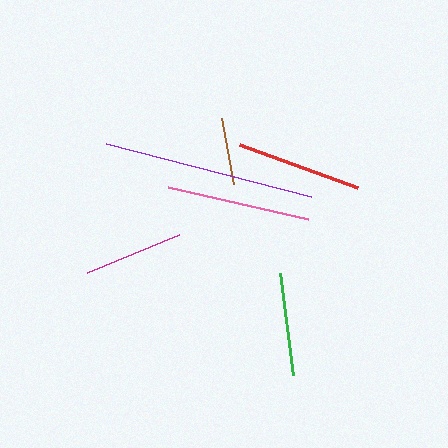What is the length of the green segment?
The green segment is approximately 103 pixels long.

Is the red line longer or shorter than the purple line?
The purple line is longer than the red line.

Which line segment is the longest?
The purple line is the longest at approximately 212 pixels.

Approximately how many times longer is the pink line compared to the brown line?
The pink line is approximately 2.1 times the length of the brown line.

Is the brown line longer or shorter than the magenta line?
The magenta line is longer than the brown line.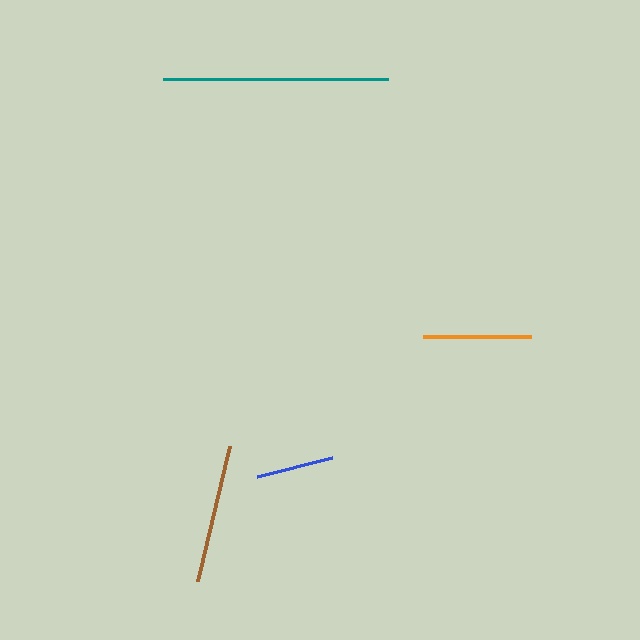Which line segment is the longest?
The teal line is the longest at approximately 225 pixels.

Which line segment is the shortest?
The blue line is the shortest at approximately 77 pixels.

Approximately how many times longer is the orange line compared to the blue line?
The orange line is approximately 1.4 times the length of the blue line.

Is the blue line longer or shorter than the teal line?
The teal line is longer than the blue line.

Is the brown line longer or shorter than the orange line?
The brown line is longer than the orange line.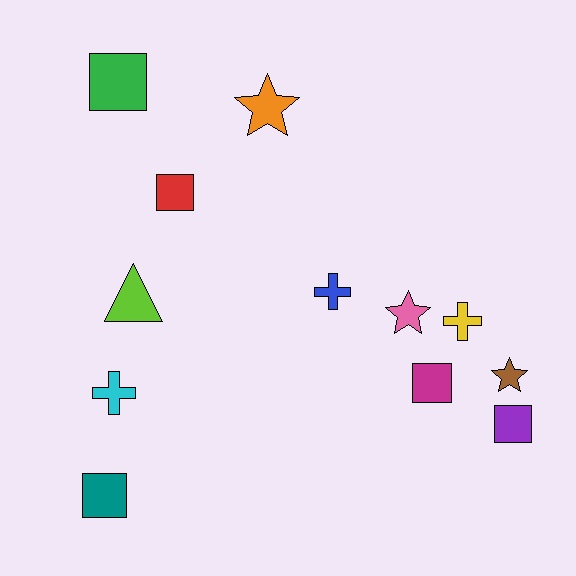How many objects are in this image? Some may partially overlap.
There are 12 objects.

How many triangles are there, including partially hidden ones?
There is 1 triangle.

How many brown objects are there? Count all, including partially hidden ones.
There is 1 brown object.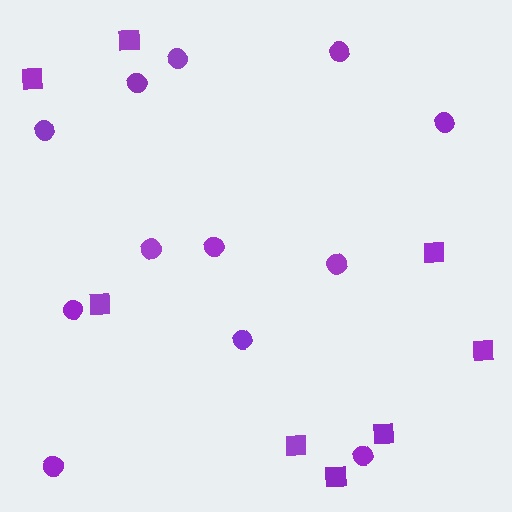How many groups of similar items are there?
There are 2 groups: one group of circles (12) and one group of squares (8).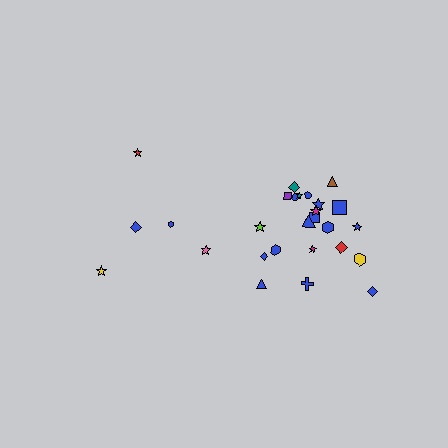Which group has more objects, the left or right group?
The right group.